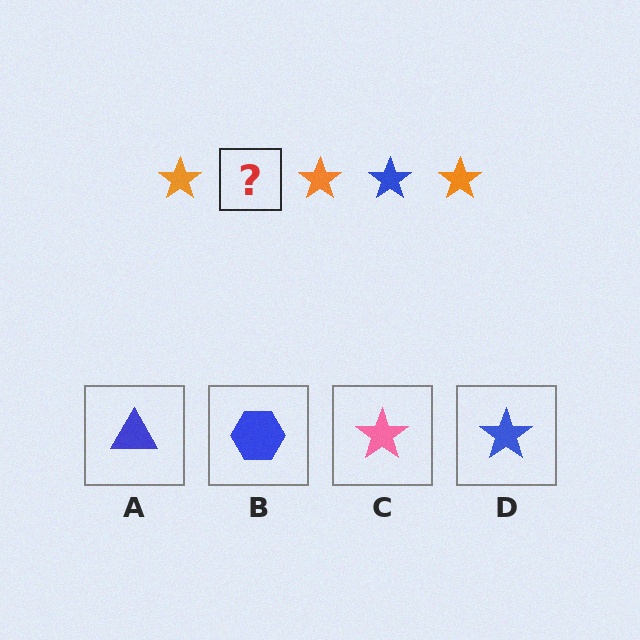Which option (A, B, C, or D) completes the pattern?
D.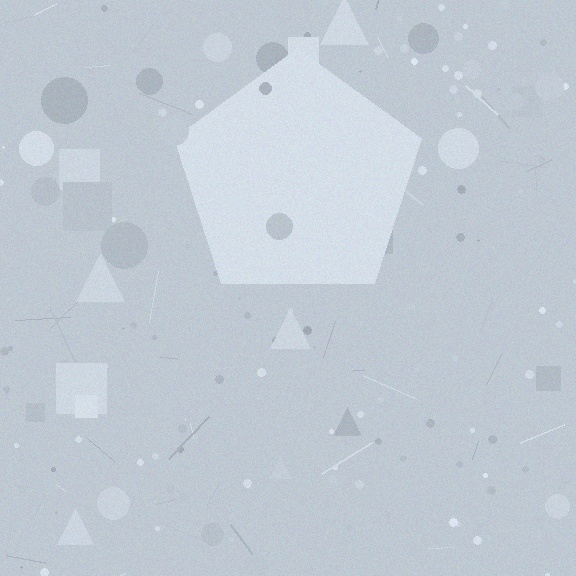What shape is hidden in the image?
A pentagon is hidden in the image.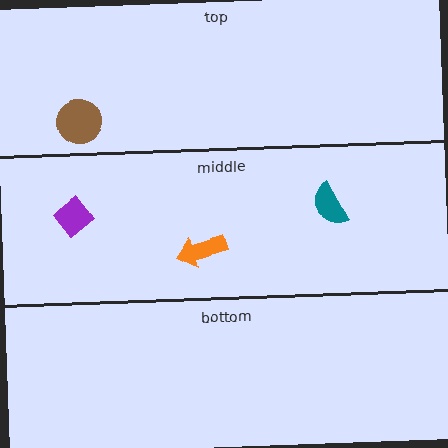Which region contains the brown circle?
The top region.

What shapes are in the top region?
The brown circle.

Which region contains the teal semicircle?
The middle region.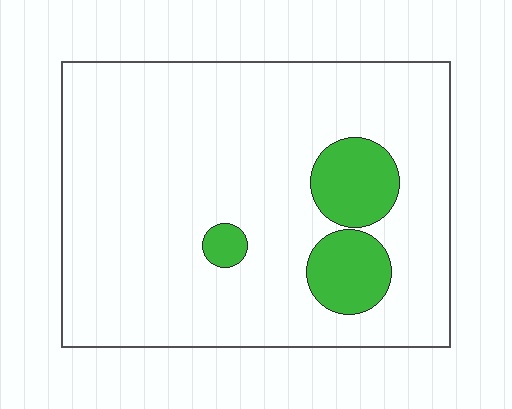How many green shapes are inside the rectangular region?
3.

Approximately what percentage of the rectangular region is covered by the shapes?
Approximately 10%.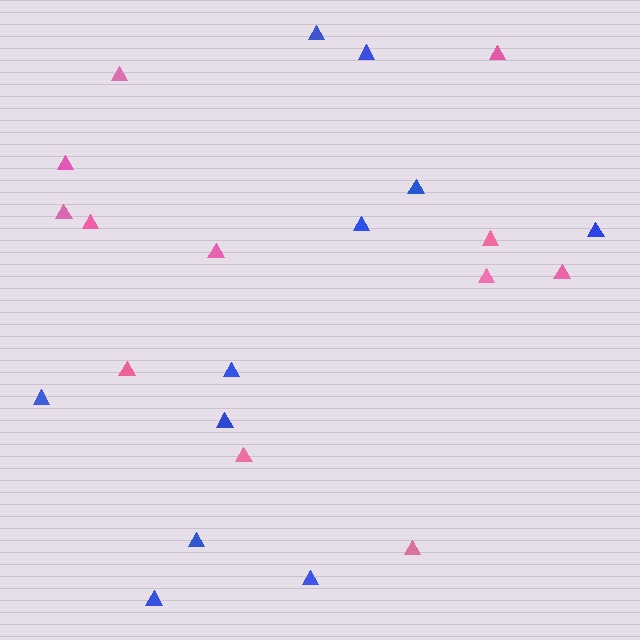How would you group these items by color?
There are 2 groups: one group of pink triangles (12) and one group of blue triangles (11).